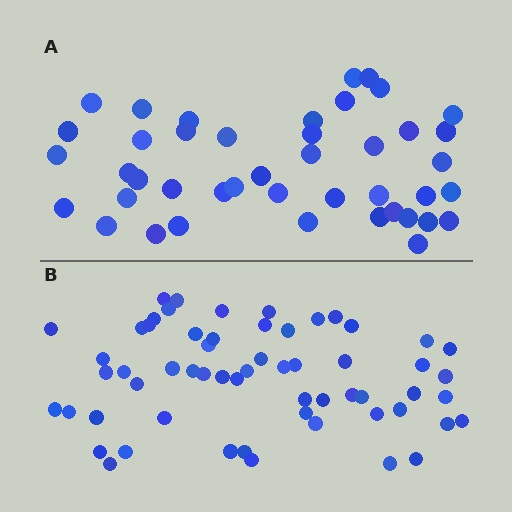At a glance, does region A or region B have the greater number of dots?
Region B (the bottom region) has more dots.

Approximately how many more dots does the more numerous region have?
Region B has approximately 15 more dots than region A.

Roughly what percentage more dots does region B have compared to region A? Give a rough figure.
About 35% more.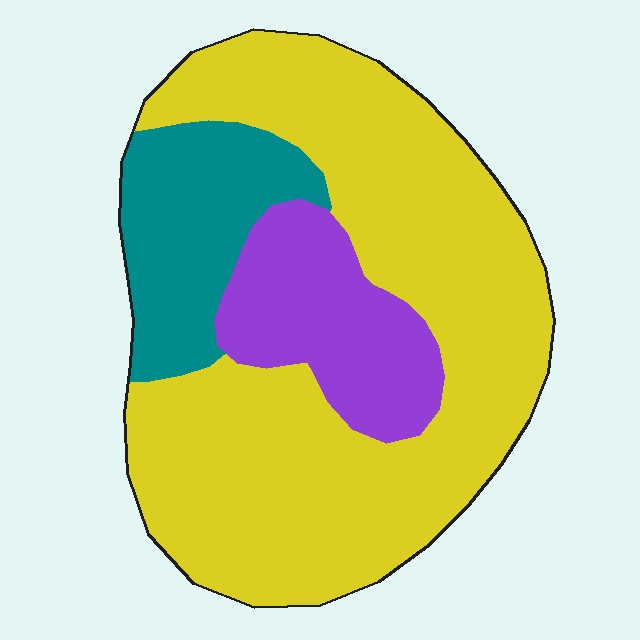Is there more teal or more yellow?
Yellow.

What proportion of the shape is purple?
Purple covers around 15% of the shape.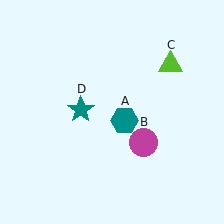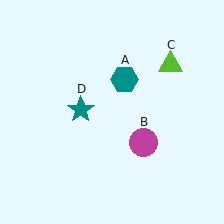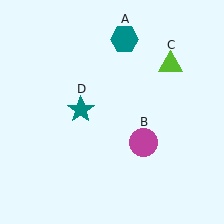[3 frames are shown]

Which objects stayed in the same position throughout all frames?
Magenta circle (object B) and lime triangle (object C) and teal star (object D) remained stationary.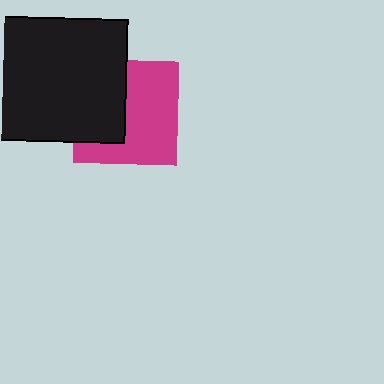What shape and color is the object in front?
The object in front is a black rectangle.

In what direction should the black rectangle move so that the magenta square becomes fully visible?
The black rectangle should move left. That is the shortest direction to clear the overlap and leave the magenta square fully visible.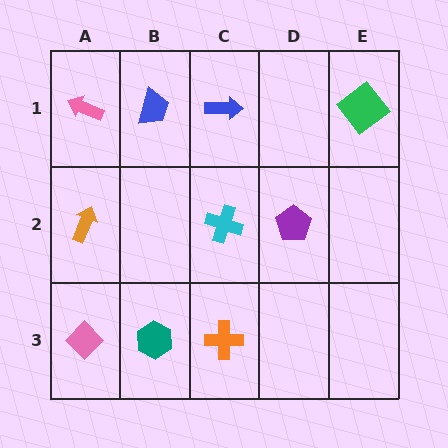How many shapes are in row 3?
3 shapes.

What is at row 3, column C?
An orange cross.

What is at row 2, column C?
A cyan cross.